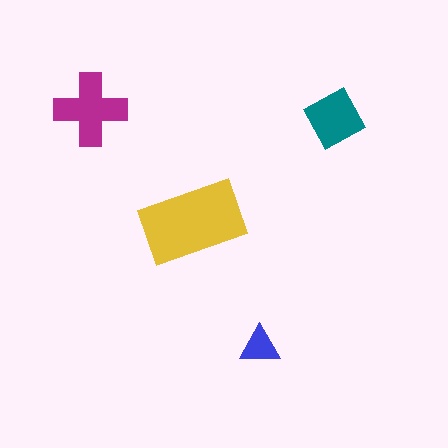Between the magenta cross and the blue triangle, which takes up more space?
The magenta cross.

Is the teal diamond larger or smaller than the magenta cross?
Smaller.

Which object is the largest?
The yellow rectangle.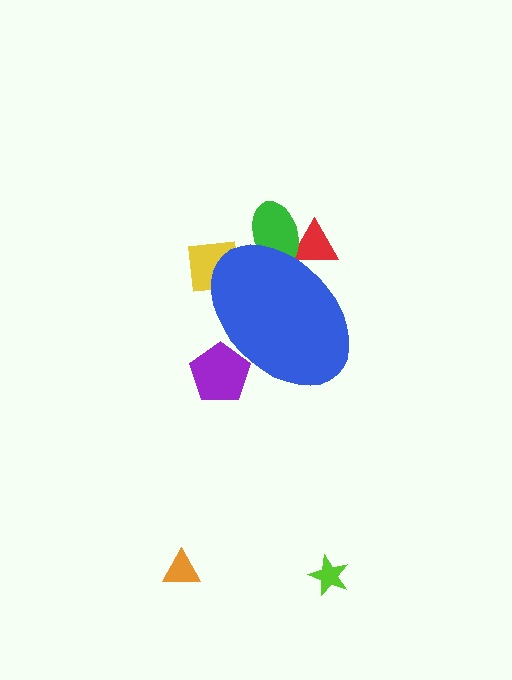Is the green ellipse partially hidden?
Yes, the green ellipse is partially hidden behind the blue ellipse.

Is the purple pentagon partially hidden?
Yes, the purple pentagon is partially hidden behind the blue ellipse.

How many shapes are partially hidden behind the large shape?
4 shapes are partially hidden.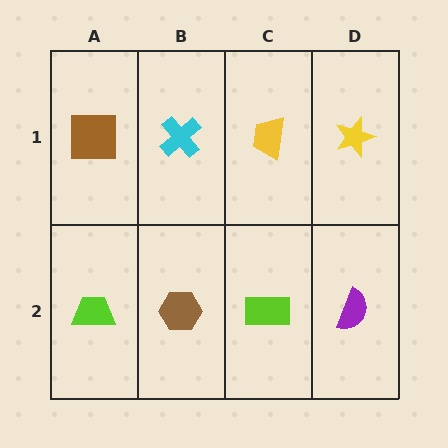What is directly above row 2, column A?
A brown square.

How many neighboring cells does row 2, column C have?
3.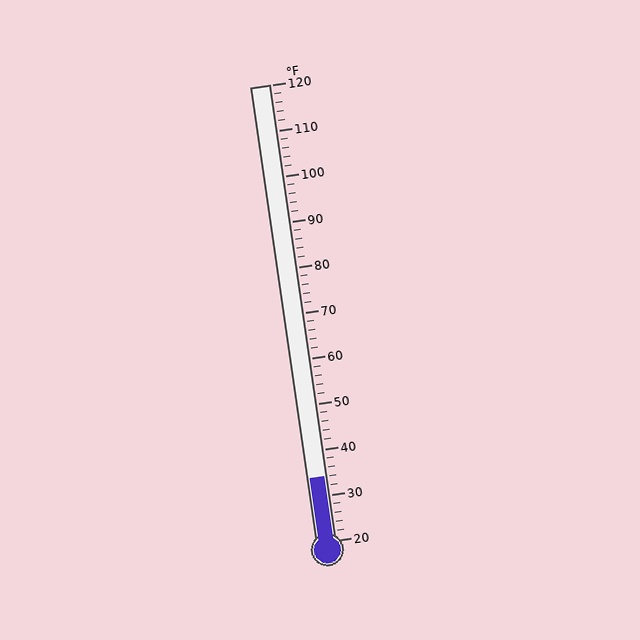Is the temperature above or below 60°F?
The temperature is below 60°F.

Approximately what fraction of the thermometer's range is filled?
The thermometer is filled to approximately 15% of its range.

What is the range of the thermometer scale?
The thermometer scale ranges from 20°F to 120°F.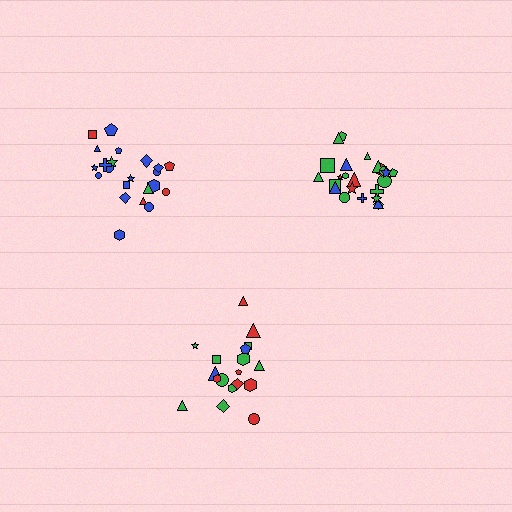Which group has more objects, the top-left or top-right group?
The top-right group.